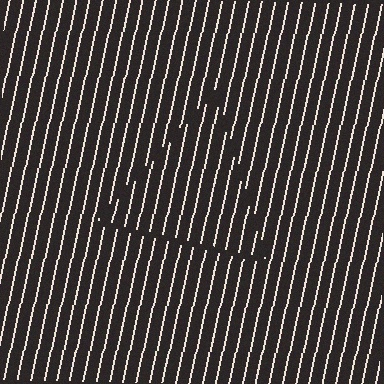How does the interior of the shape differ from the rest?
The interior of the shape contains the same grating, shifted by half a period — the contour is defined by the phase discontinuity where line-ends from the inner and outer gratings abut.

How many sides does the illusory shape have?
3 sides — the line-ends trace a triangle.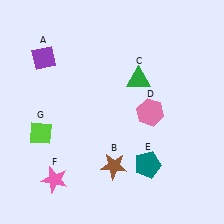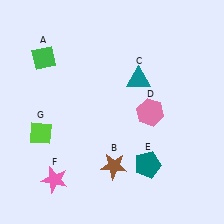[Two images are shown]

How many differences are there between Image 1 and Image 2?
There are 2 differences between the two images.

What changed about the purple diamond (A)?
In Image 1, A is purple. In Image 2, it changed to green.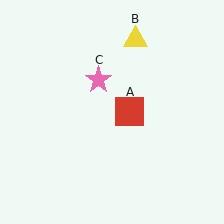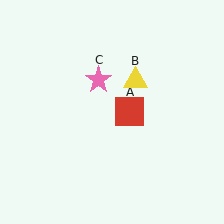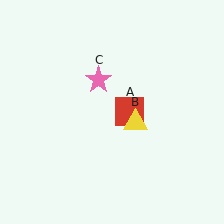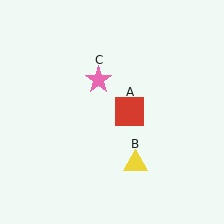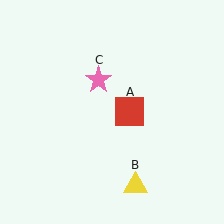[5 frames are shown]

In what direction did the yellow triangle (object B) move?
The yellow triangle (object B) moved down.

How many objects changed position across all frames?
1 object changed position: yellow triangle (object B).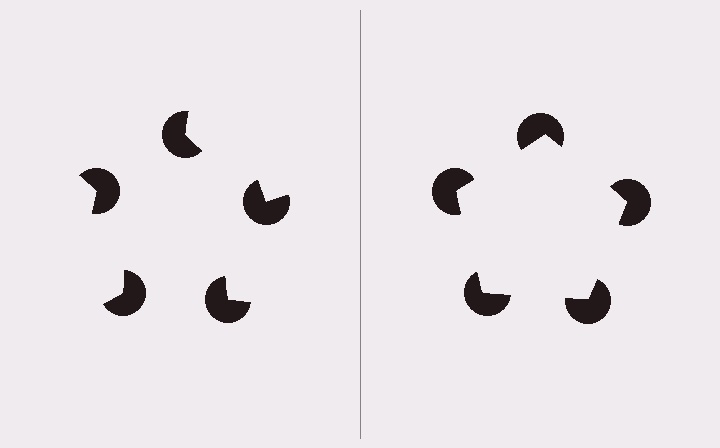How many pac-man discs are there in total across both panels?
10 — 5 on each side.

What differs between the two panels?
The pac-man discs are positioned identically on both sides; only the wedge orientations differ. On the right they align to a pentagon; on the left they are misaligned.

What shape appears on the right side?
An illusory pentagon.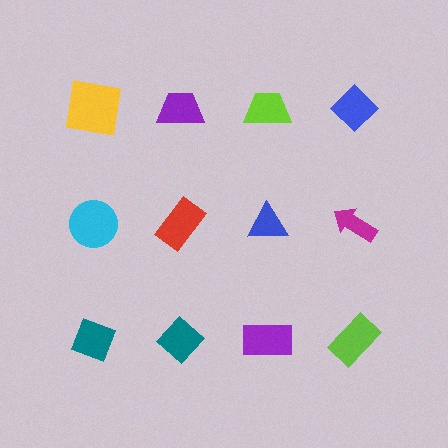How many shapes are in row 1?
4 shapes.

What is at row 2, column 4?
A magenta arrow.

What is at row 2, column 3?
A blue triangle.